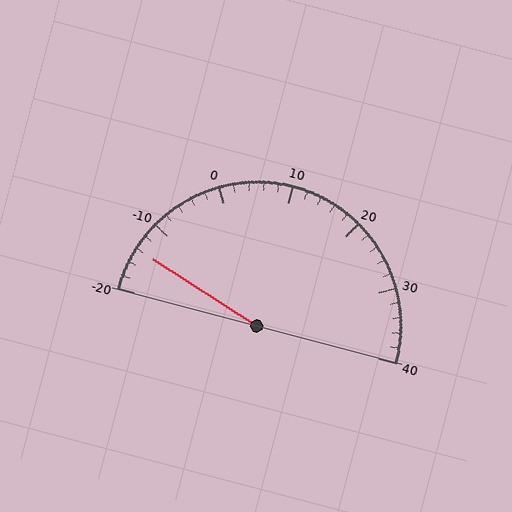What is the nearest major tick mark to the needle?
The nearest major tick mark is -10.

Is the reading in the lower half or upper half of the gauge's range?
The reading is in the lower half of the range (-20 to 40).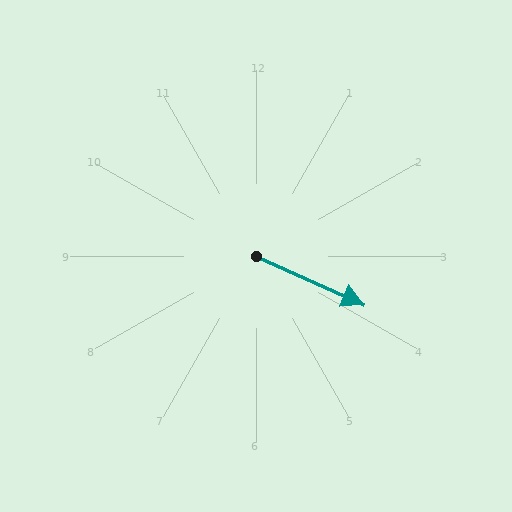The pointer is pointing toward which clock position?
Roughly 4 o'clock.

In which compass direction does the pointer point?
Southeast.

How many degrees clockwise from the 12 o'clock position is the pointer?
Approximately 114 degrees.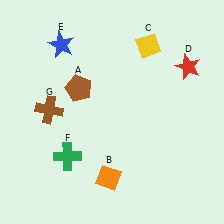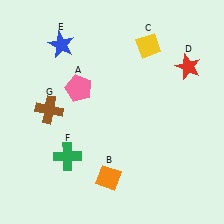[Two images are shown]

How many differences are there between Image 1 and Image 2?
There is 1 difference between the two images.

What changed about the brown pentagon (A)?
In Image 1, A is brown. In Image 2, it changed to pink.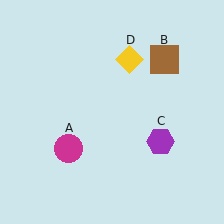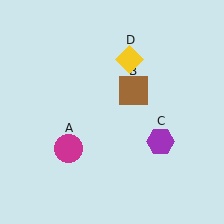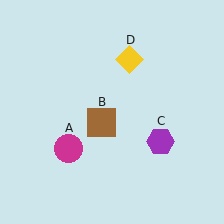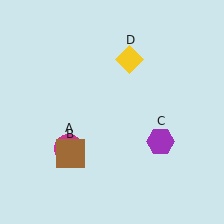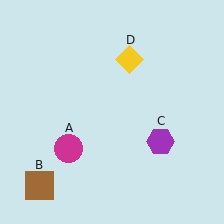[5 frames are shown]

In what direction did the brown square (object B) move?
The brown square (object B) moved down and to the left.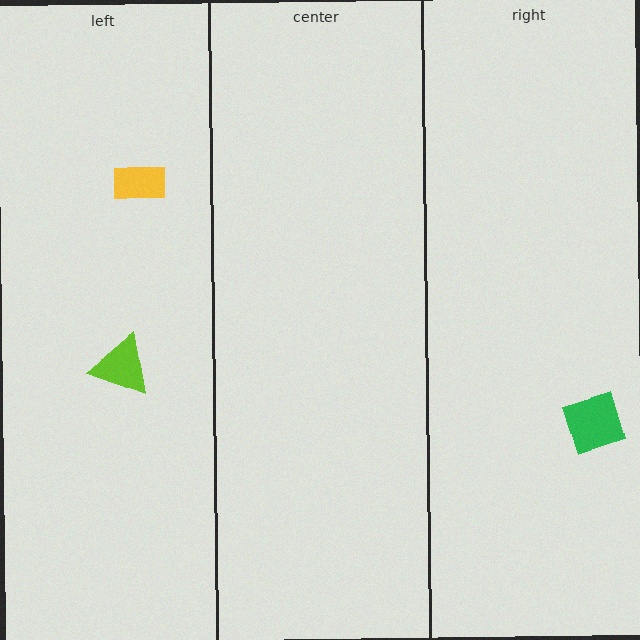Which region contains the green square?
The right region.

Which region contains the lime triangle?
The left region.